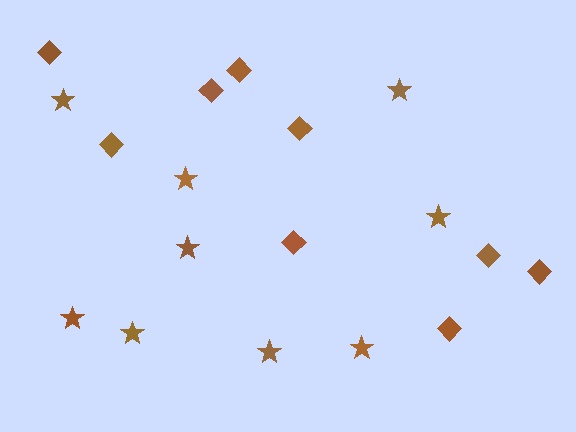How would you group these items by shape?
There are 2 groups: one group of stars (9) and one group of diamonds (9).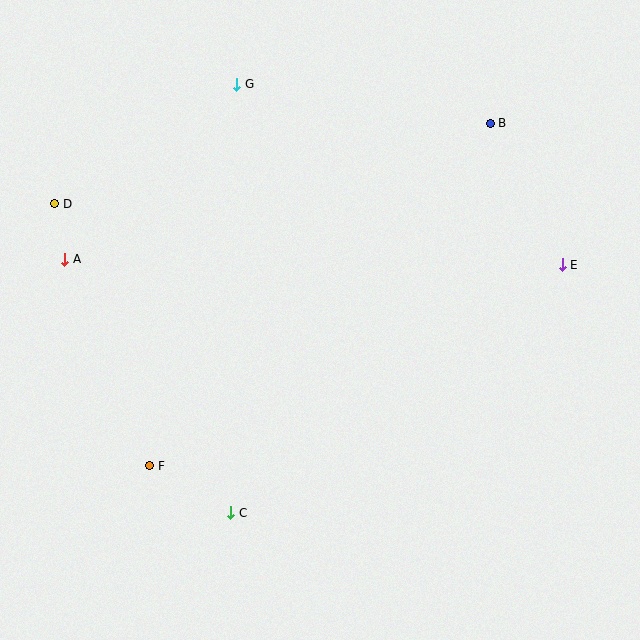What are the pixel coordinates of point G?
Point G is at (237, 84).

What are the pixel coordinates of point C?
Point C is at (231, 513).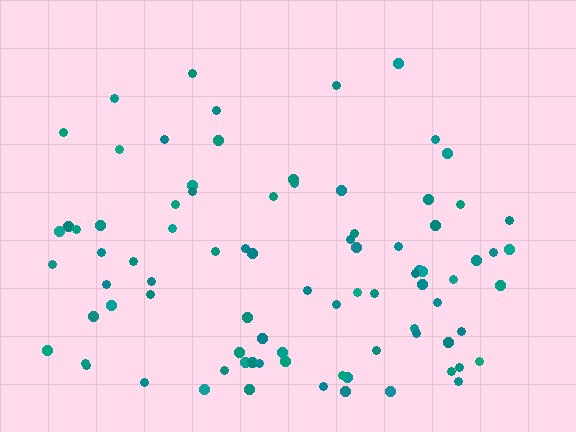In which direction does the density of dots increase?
From top to bottom, with the bottom side densest.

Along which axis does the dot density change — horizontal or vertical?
Vertical.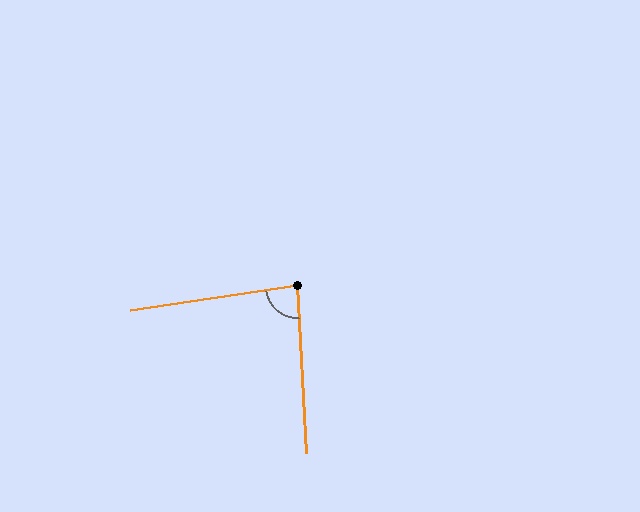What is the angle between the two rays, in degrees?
Approximately 85 degrees.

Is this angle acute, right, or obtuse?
It is acute.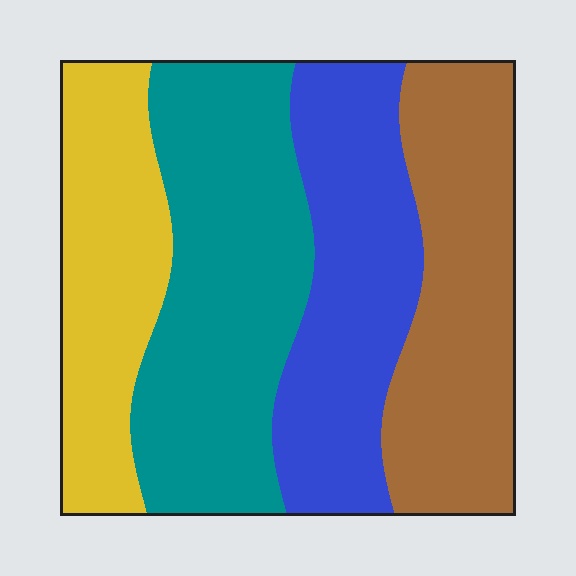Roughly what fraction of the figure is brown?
Brown covers about 25% of the figure.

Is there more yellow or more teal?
Teal.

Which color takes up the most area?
Teal, at roughly 30%.